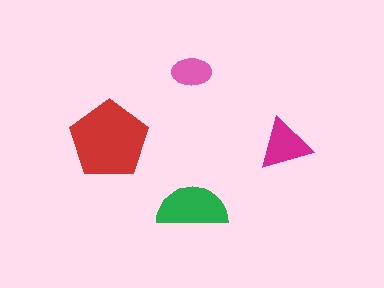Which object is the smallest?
The pink ellipse.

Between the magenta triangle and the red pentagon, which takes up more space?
The red pentagon.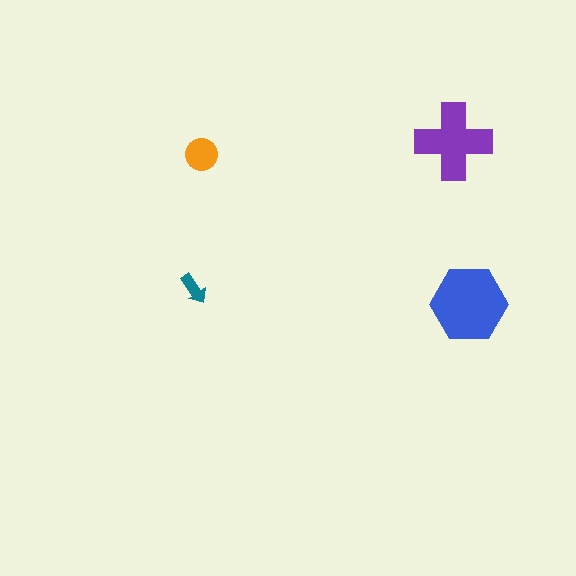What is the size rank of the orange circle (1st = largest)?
3rd.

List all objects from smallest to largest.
The teal arrow, the orange circle, the purple cross, the blue hexagon.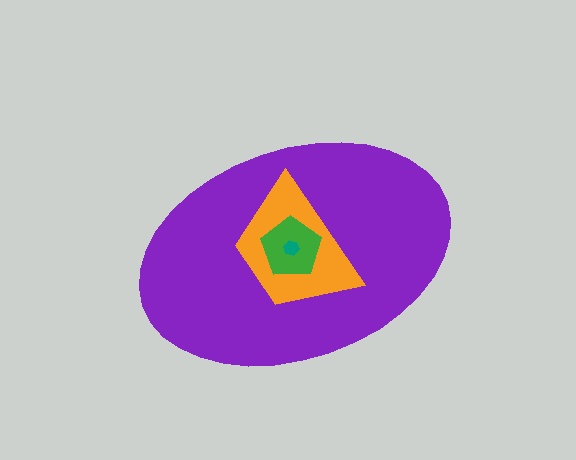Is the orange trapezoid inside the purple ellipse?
Yes.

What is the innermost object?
The teal hexagon.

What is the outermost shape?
The purple ellipse.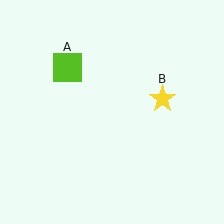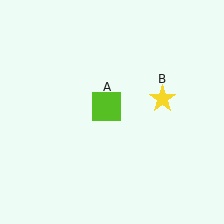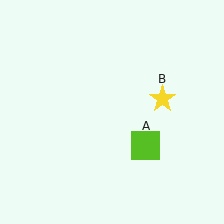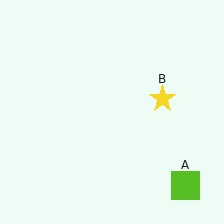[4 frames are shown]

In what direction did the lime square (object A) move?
The lime square (object A) moved down and to the right.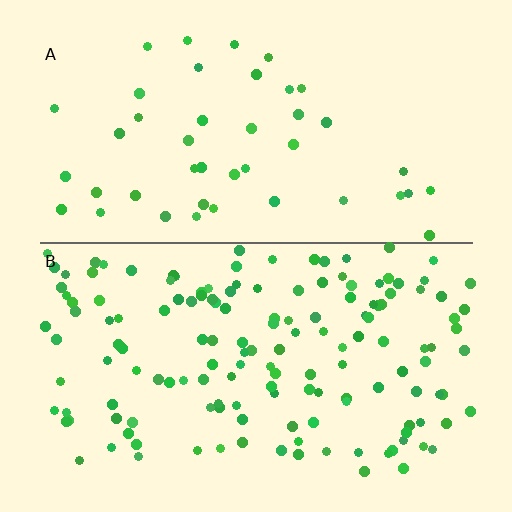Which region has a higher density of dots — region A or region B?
B (the bottom).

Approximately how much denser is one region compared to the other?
Approximately 3.4× — region B over region A.